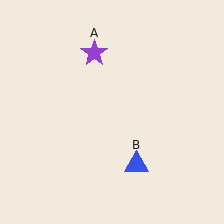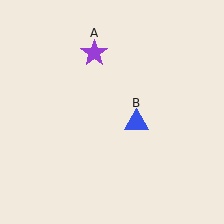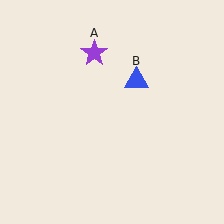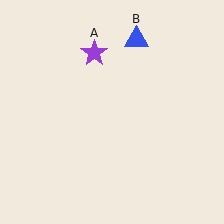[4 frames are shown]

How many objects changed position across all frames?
1 object changed position: blue triangle (object B).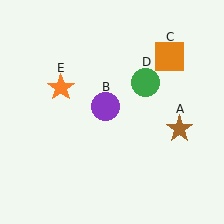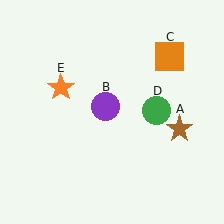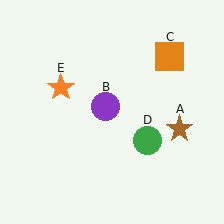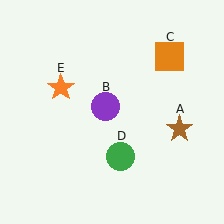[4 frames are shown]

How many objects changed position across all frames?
1 object changed position: green circle (object D).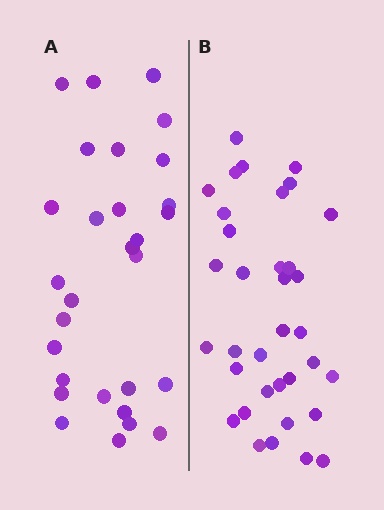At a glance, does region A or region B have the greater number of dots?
Region B (the right region) has more dots.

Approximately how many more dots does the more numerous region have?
Region B has about 6 more dots than region A.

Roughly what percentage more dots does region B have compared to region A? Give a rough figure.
About 20% more.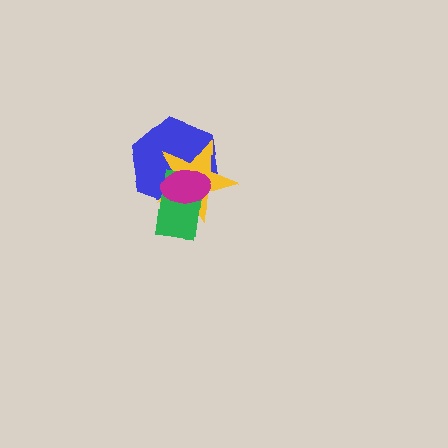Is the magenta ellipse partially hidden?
No, no other shape covers it.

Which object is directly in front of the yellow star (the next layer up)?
The green rectangle is directly in front of the yellow star.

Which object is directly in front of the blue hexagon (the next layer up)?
The yellow star is directly in front of the blue hexagon.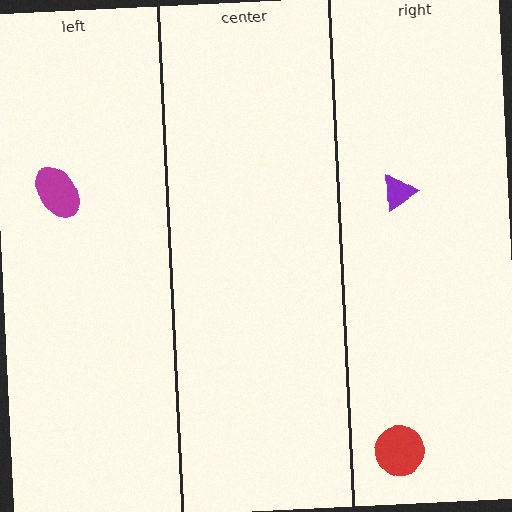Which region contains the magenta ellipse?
The left region.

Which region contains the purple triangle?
The right region.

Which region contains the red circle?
The right region.